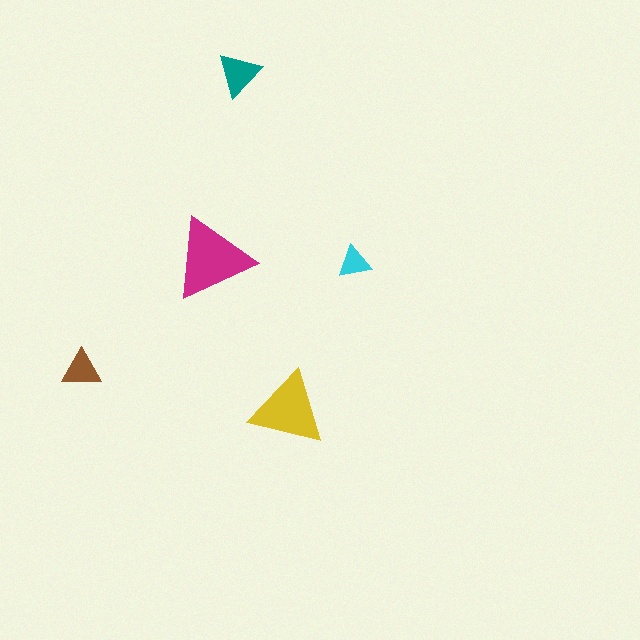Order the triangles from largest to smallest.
the magenta one, the yellow one, the teal one, the brown one, the cyan one.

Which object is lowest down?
The yellow triangle is bottommost.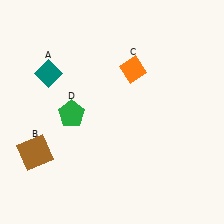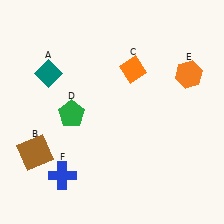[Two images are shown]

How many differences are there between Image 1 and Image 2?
There are 2 differences between the two images.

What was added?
An orange hexagon (E), a blue cross (F) were added in Image 2.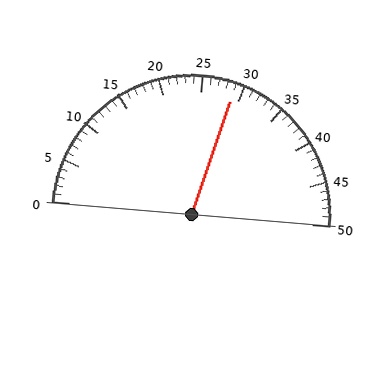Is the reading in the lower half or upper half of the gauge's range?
The reading is in the upper half of the range (0 to 50).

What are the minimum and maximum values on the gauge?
The gauge ranges from 0 to 50.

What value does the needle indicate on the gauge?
The needle indicates approximately 29.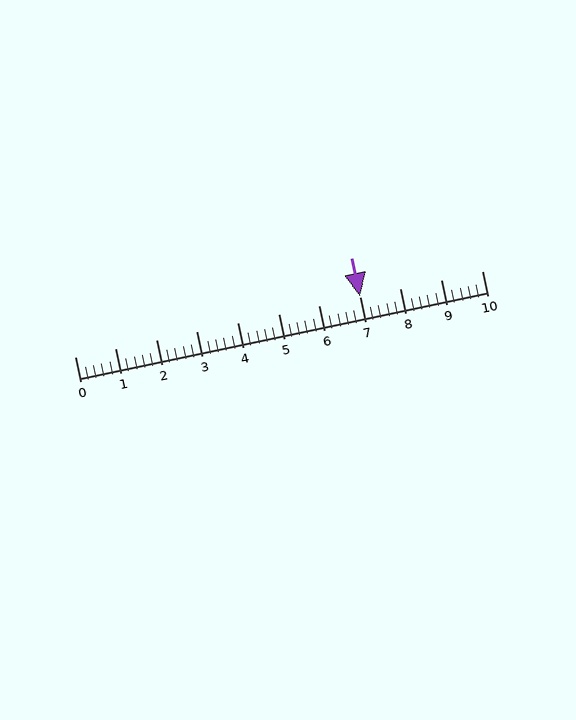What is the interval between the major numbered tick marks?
The major tick marks are spaced 1 units apart.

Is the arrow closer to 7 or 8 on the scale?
The arrow is closer to 7.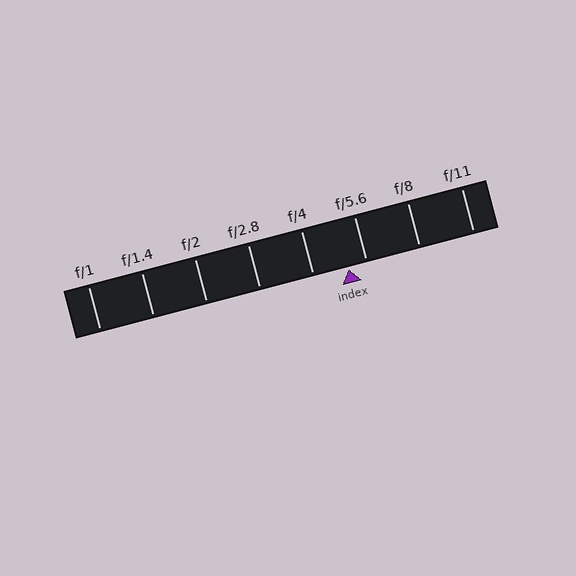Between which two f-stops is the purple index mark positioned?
The index mark is between f/4 and f/5.6.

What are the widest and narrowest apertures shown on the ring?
The widest aperture shown is f/1 and the narrowest is f/11.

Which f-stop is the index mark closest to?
The index mark is closest to f/5.6.